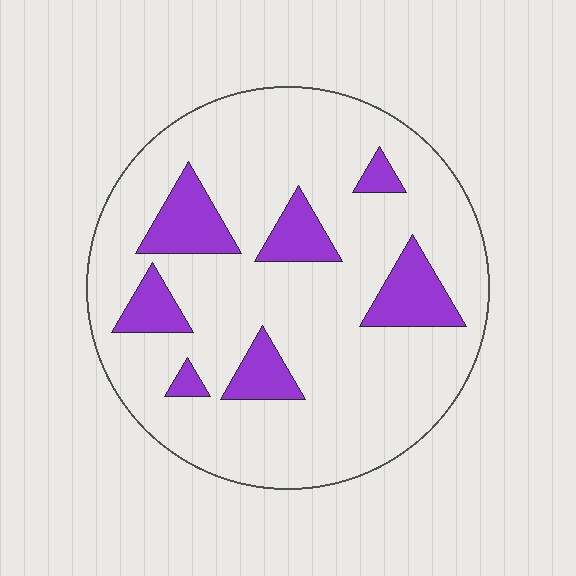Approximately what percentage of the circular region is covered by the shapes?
Approximately 15%.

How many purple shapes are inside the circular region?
7.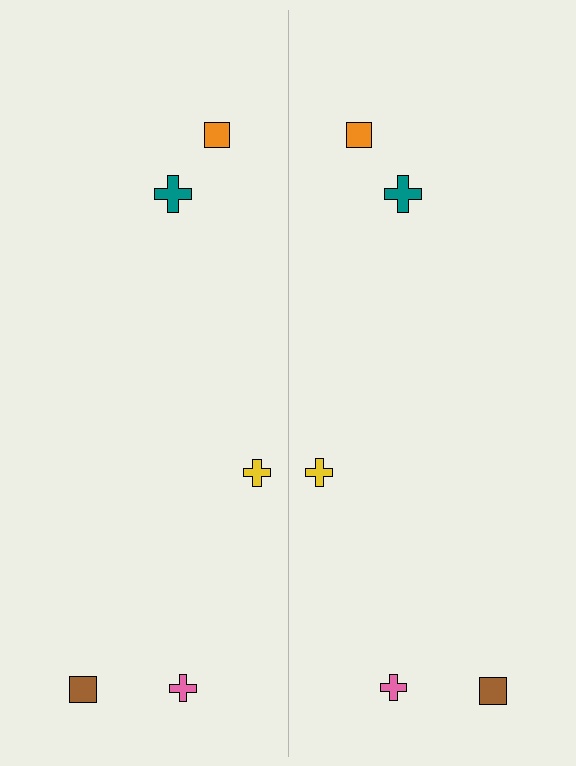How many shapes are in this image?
There are 10 shapes in this image.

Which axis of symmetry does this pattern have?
The pattern has a vertical axis of symmetry running through the center of the image.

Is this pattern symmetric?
Yes, this pattern has bilateral (reflection) symmetry.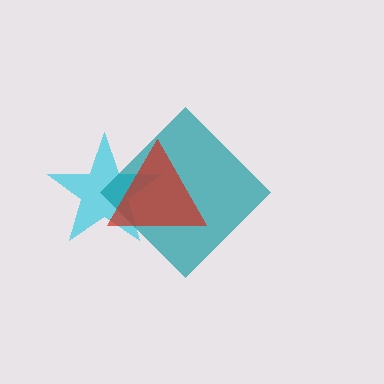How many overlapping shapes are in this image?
There are 3 overlapping shapes in the image.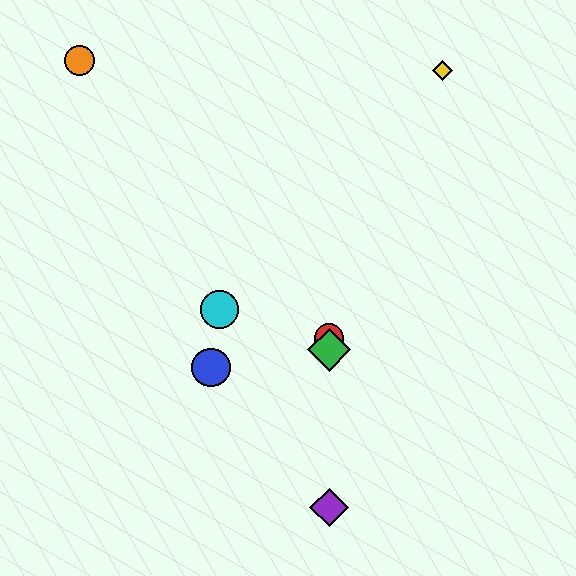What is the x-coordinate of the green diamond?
The green diamond is at x≈329.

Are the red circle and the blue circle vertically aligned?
No, the red circle is at x≈329 and the blue circle is at x≈211.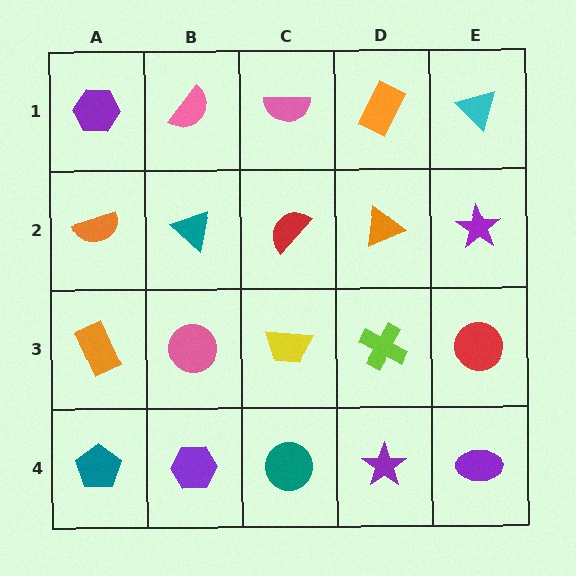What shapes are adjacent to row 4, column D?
A lime cross (row 3, column D), a teal circle (row 4, column C), a purple ellipse (row 4, column E).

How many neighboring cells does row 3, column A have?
3.